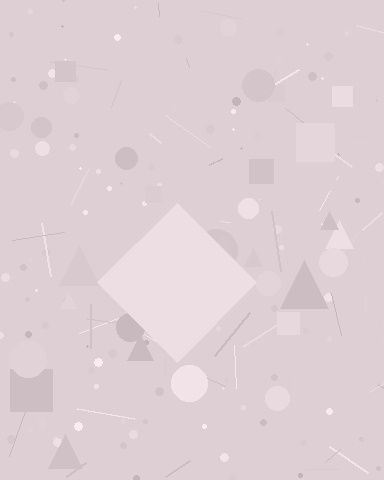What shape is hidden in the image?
A diamond is hidden in the image.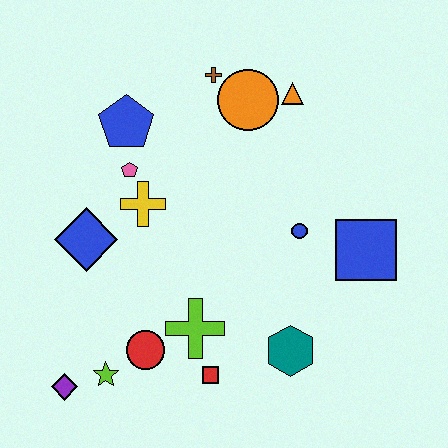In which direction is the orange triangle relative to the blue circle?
The orange triangle is above the blue circle.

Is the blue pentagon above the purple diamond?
Yes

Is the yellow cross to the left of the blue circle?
Yes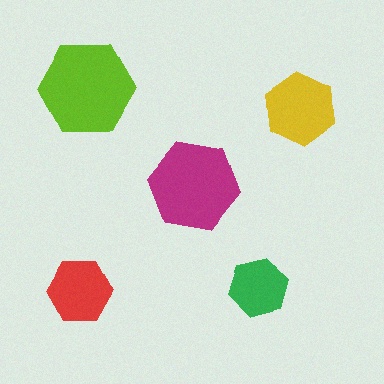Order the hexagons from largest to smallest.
the lime one, the magenta one, the yellow one, the red one, the green one.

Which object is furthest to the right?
The yellow hexagon is rightmost.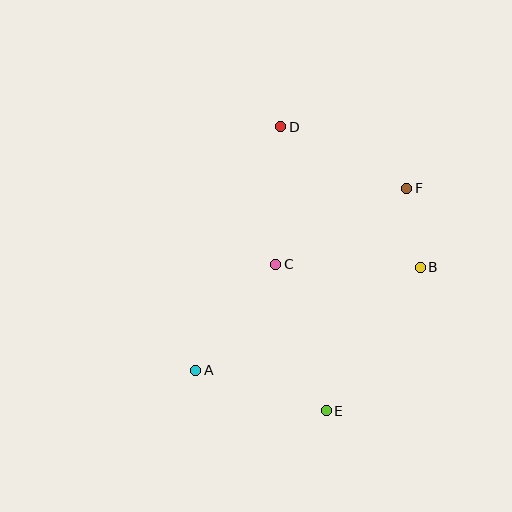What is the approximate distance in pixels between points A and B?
The distance between A and B is approximately 247 pixels.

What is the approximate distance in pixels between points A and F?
The distance between A and F is approximately 279 pixels.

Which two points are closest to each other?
Points B and F are closest to each other.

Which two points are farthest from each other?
Points D and E are farthest from each other.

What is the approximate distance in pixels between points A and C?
The distance between A and C is approximately 133 pixels.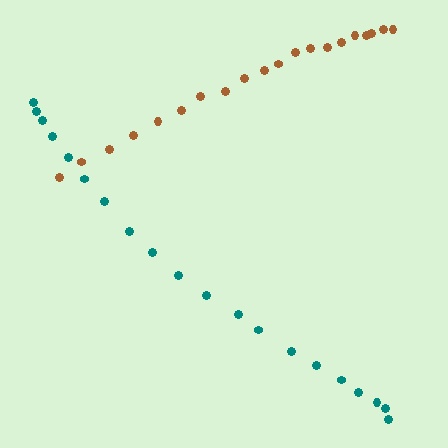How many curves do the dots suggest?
There are 2 distinct paths.